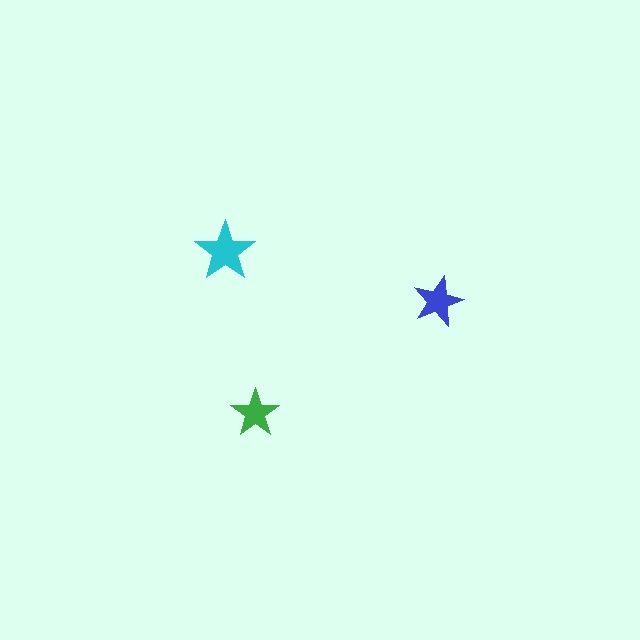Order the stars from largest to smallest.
the cyan one, the blue one, the green one.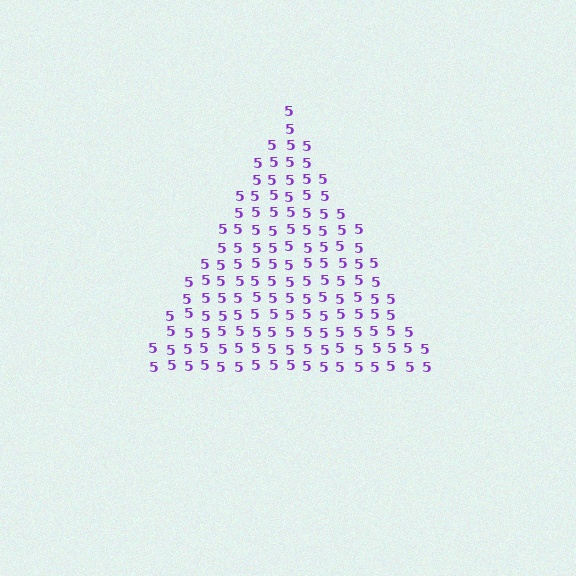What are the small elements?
The small elements are digit 5's.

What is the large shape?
The large shape is a triangle.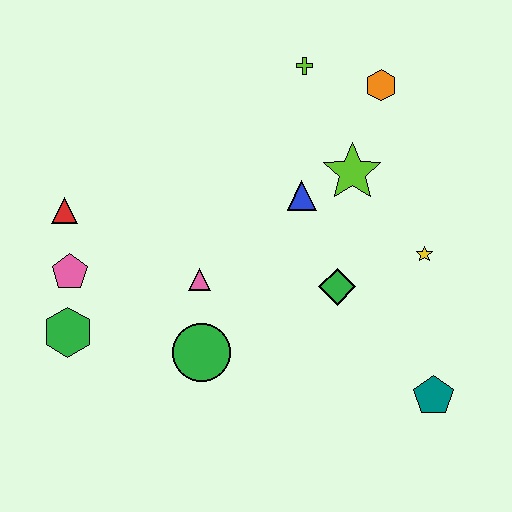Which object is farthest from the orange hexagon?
The green hexagon is farthest from the orange hexagon.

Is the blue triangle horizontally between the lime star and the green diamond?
No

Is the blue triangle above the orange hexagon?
No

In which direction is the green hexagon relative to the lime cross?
The green hexagon is below the lime cross.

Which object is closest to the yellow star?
The green diamond is closest to the yellow star.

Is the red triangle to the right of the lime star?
No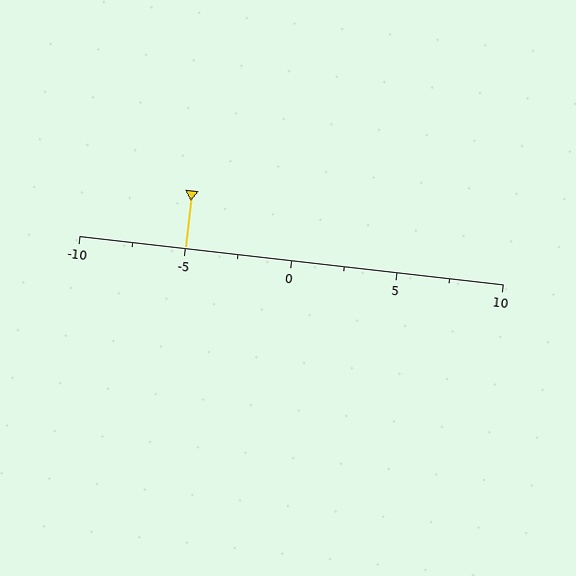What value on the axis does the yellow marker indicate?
The marker indicates approximately -5.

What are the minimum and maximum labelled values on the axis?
The axis runs from -10 to 10.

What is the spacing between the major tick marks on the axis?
The major ticks are spaced 5 apart.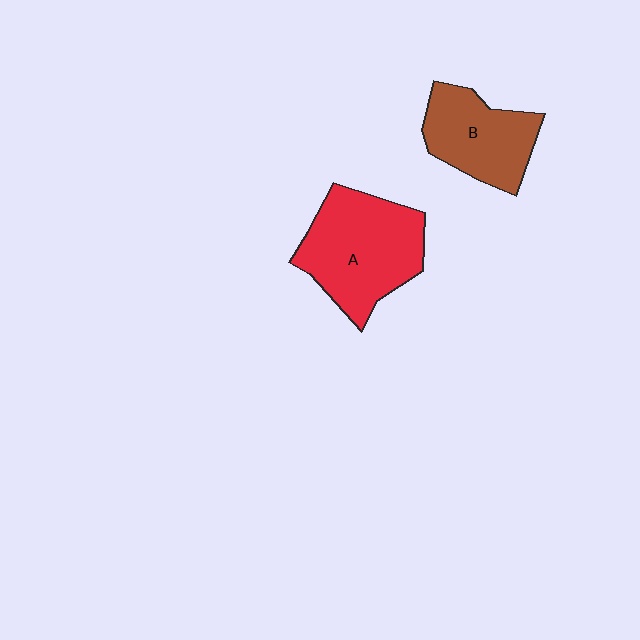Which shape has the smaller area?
Shape B (brown).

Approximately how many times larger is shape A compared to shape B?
Approximately 1.4 times.